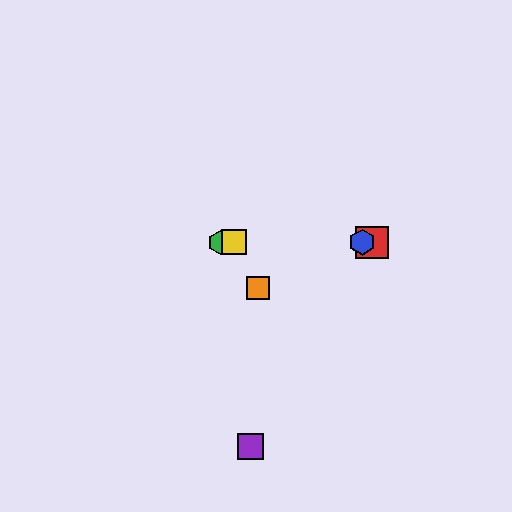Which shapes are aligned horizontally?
The red square, the blue hexagon, the green hexagon, the yellow square are aligned horizontally.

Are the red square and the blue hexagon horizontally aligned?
Yes, both are at y≈242.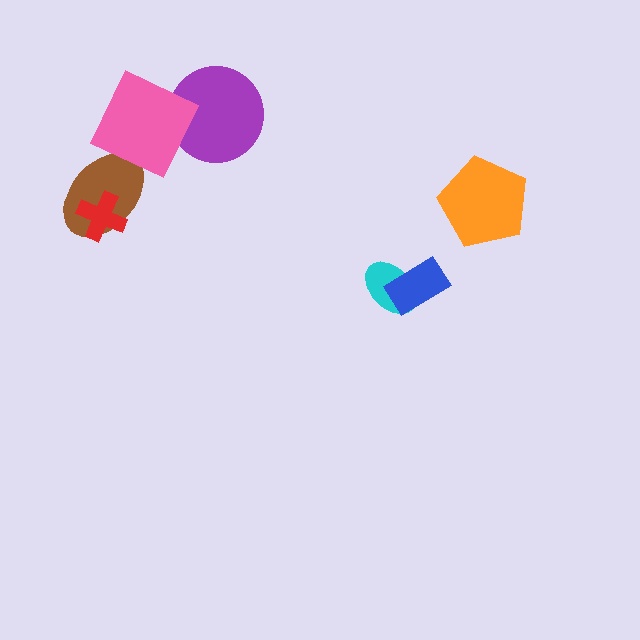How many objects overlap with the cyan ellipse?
1 object overlaps with the cyan ellipse.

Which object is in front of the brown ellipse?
The red cross is in front of the brown ellipse.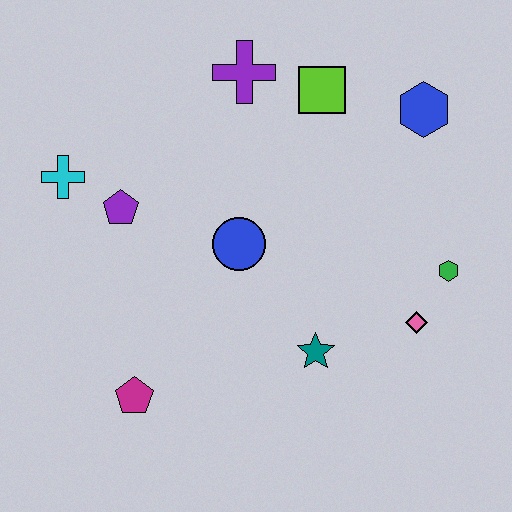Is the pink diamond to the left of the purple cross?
No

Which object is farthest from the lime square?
The magenta pentagon is farthest from the lime square.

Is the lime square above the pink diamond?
Yes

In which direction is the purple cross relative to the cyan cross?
The purple cross is to the right of the cyan cross.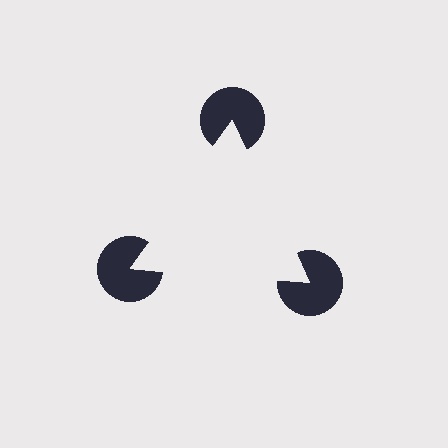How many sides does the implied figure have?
3 sides.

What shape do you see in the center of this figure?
An illusory triangle — its edges are inferred from the aligned wedge cuts in the pac-man discs, not physically drawn.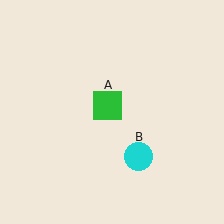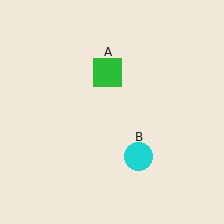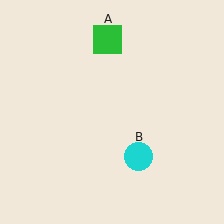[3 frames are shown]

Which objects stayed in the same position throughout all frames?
Cyan circle (object B) remained stationary.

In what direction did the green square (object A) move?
The green square (object A) moved up.